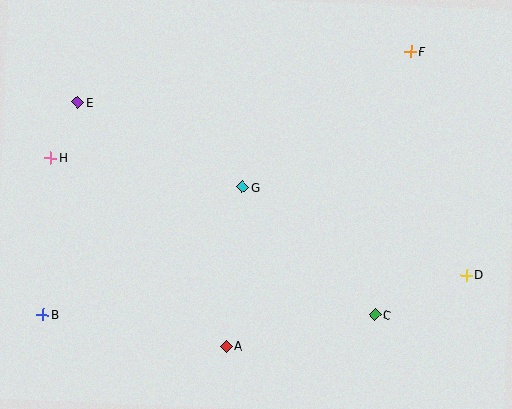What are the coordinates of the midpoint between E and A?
The midpoint between E and A is at (152, 224).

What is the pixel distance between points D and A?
The distance between D and A is 250 pixels.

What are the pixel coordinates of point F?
Point F is at (411, 51).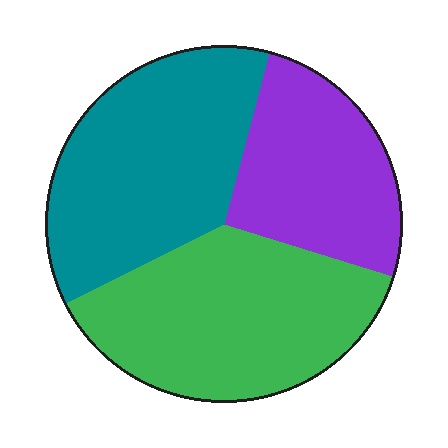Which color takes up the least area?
Purple, at roughly 25%.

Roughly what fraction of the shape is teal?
Teal takes up between a third and a half of the shape.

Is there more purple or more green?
Green.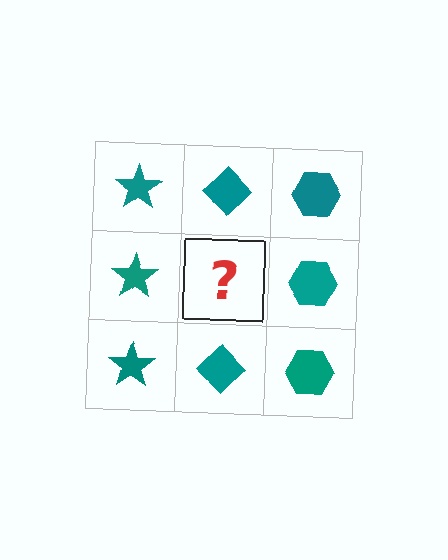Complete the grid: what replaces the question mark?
The question mark should be replaced with a teal diamond.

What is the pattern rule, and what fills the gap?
The rule is that each column has a consistent shape. The gap should be filled with a teal diamond.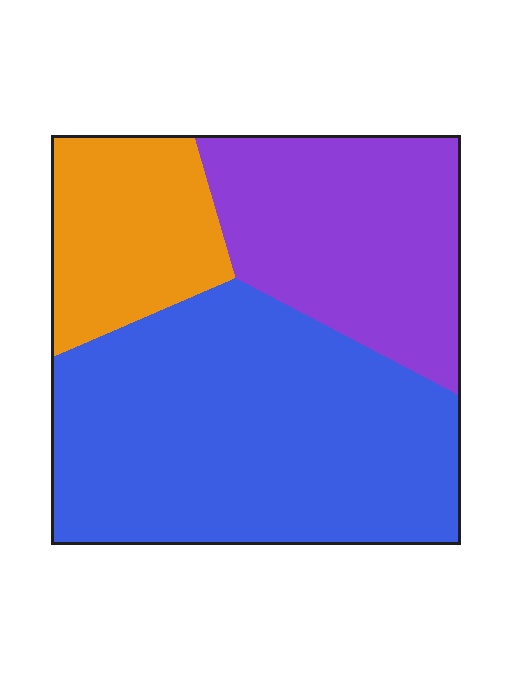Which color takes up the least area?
Orange, at roughly 20%.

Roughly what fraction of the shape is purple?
Purple takes up about one quarter (1/4) of the shape.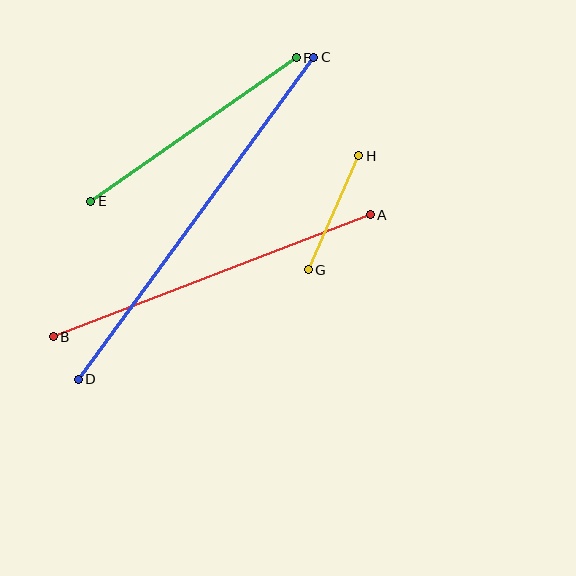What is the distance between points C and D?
The distance is approximately 399 pixels.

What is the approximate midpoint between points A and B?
The midpoint is at approximately (212, 276) pixels.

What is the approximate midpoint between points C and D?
The midpoint is at approximately (196, 218) pixels.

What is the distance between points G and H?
The distance is approximately 125 pixels.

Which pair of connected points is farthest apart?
Points C and D are farthest apart.